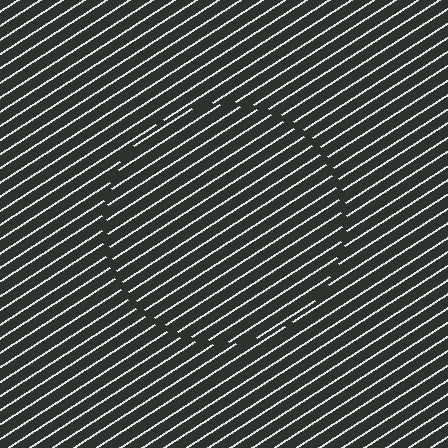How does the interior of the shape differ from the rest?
The interior of the shape contains the same grating, shifted by half a period — the contour is defined by the phase discontinuity where line-ends from the inner and outer gratings abut.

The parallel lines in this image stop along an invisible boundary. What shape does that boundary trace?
An illusory circle. The interior of the shape contains the same grating, shifted by half a period — the contour is defined by the phase discontinuity where line-ends from the inner and outer gratings abut.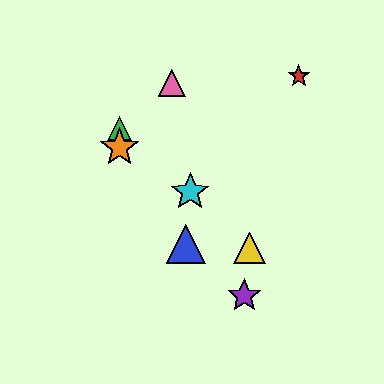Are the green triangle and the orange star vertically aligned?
Yes, both are at x≈119.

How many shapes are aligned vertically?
2 shapes (the green triangle, the orange star) are aligned vertically.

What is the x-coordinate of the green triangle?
The green triangle is at x≈119.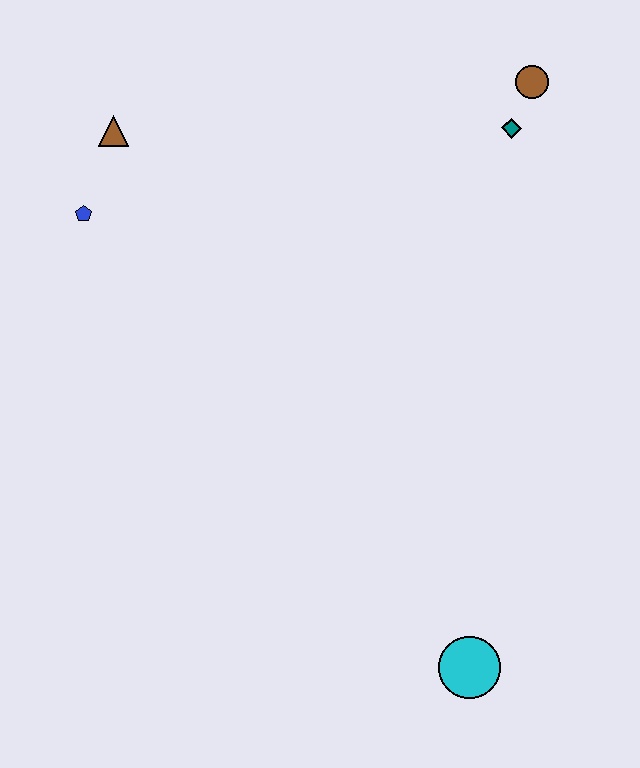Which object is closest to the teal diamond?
The brown circle is closest to the teal diamond.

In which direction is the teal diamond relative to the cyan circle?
The teal diamond is above the cyan circle.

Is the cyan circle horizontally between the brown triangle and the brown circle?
Yes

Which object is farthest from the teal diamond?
The cyan circle is farthest from the teal diamond.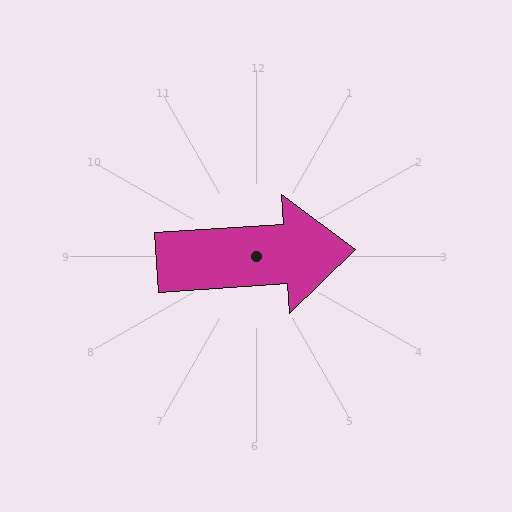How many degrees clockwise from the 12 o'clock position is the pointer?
Approximately 86 degrees.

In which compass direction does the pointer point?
East.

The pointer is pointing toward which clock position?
Roughly 3 o'clock.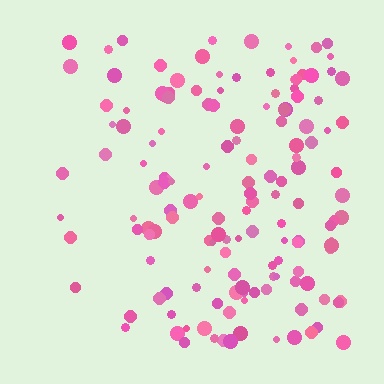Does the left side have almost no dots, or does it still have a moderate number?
Still a moderate number, just noticeably fewer than the right.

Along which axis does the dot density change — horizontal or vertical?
Horizontal.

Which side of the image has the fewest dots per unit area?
The left.